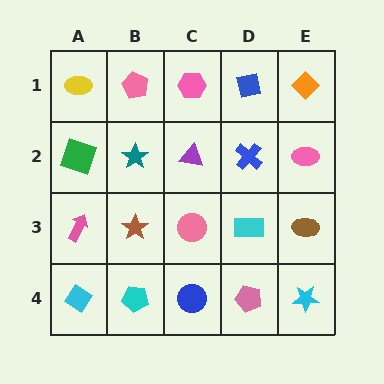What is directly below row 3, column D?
A pink pentagon.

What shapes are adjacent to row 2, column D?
A blue square (row 1, column D), a cyan rectangle (row 3, column D), a purple triangle (row 2, column C), a pink ellipse (row 2, column E).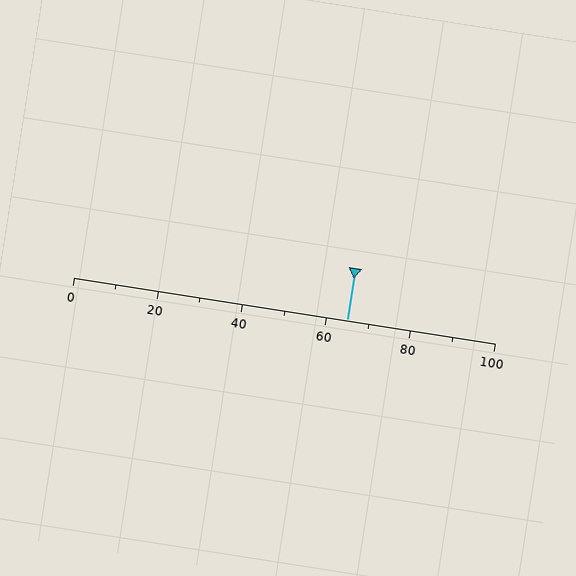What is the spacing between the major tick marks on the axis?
The major ticks are spaced 20 apart.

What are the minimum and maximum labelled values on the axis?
The axis runs from 0 to 100.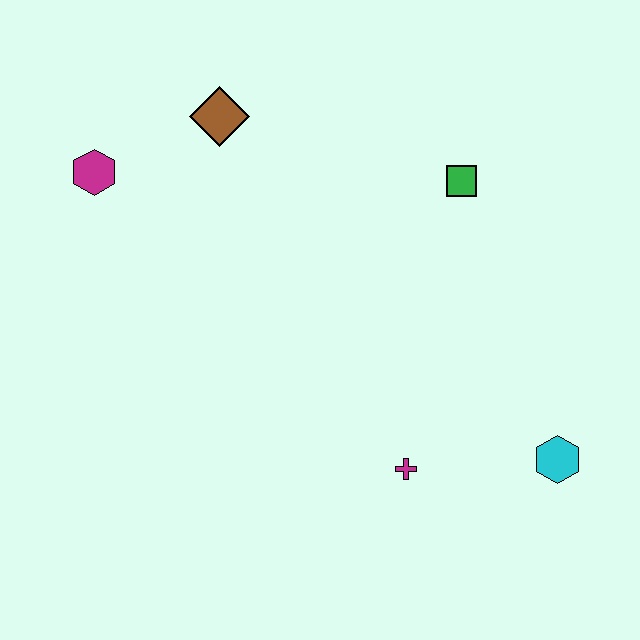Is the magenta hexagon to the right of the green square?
No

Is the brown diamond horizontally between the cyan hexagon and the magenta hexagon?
Yes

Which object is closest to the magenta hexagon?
The brown diamond is closest to the magenta hexagon.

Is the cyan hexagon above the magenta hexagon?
No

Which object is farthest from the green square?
The magenta hexagon is farthest from the green square.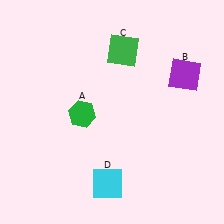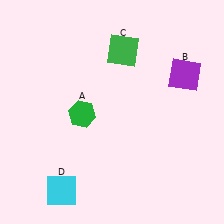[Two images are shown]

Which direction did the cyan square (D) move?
The cyan square (D) moved left.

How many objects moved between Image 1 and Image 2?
1 object moved between the two images.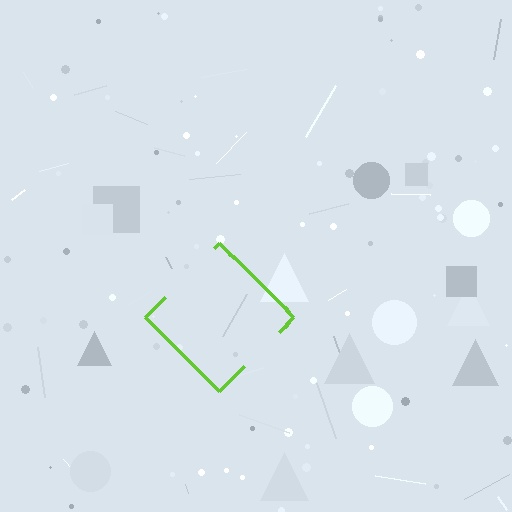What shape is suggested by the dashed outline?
The dashed outline suggests a diamond.